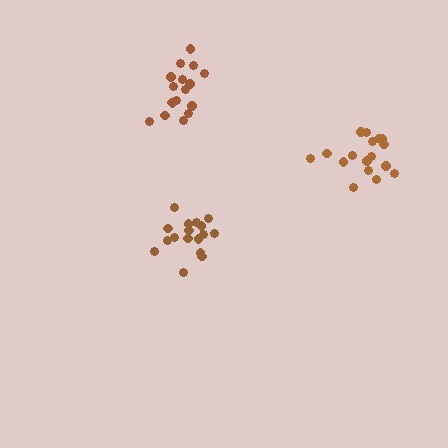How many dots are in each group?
Group 1: 17 dots, Group 2: 17 dots, Group 3: 17 dots (51 total).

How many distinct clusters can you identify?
There are 3 distinct clusters.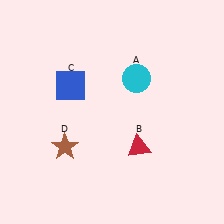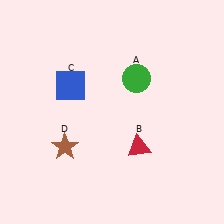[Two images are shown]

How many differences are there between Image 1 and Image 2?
There is 1 difference between the two images.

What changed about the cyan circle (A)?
In Image 1, A is cyan. In Image 2, it changed to green.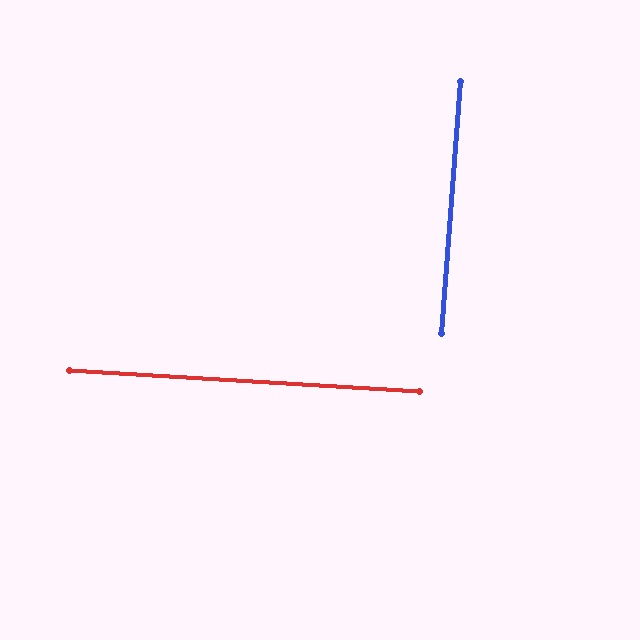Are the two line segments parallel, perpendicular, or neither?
Perpendicular — they meet at approximately 89°.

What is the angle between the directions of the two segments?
Approximately 89 degrees.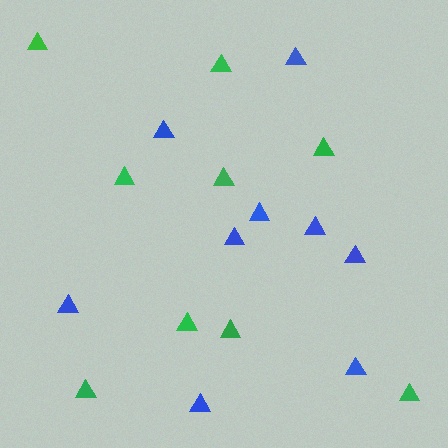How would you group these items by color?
There are 2 groups: one group of blue triangles (9) and one group of green triangles (9).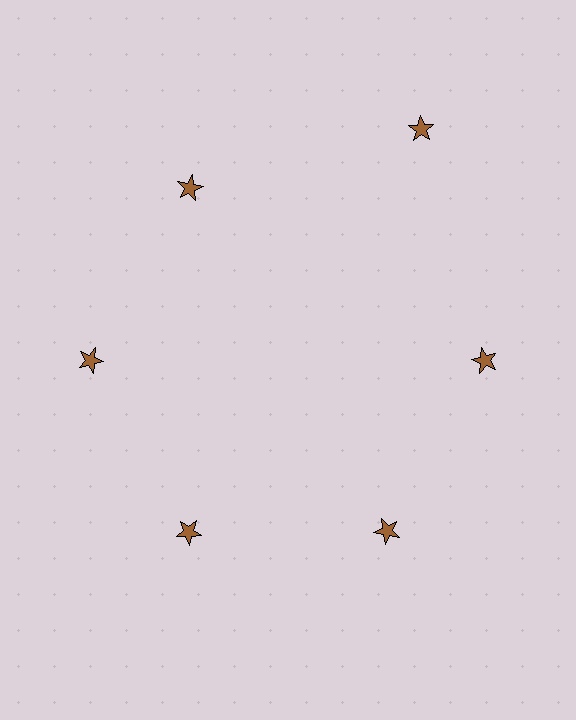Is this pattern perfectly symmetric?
No. The 6 brown stars are arranged in a ring, but one element near the 1 o'clock position is pushed outward from the center, breaking the 6-fold rotational symmetry.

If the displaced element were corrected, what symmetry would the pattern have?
It would have 6-fold rotational symmetry — the pattern would map onto itself every 60 degrees.